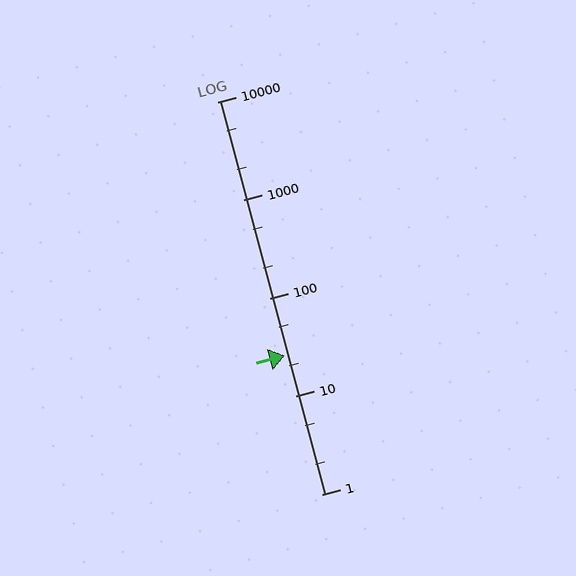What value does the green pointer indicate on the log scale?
The pointer indicates approximately 26.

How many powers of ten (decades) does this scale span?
The scale spans 4 decades, from 1 to 10000.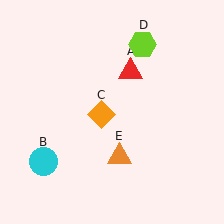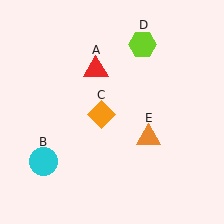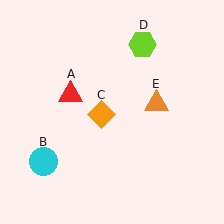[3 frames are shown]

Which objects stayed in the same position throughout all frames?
Cyan circle (object B) and orange diamond (object C) and lime hexagon (object D) remained stationary.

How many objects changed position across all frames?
2 objects changed position: red triangle (object A), orange triangle (object E).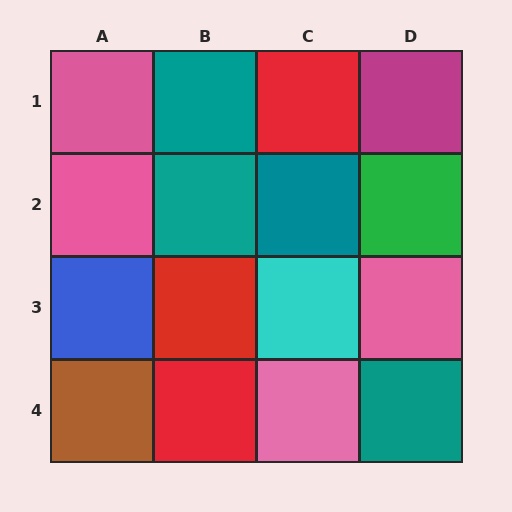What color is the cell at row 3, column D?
Pink.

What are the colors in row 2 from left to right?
Pink, teal, teal, green.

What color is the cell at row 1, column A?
Pink.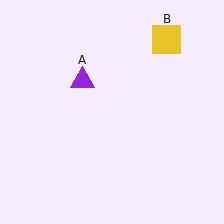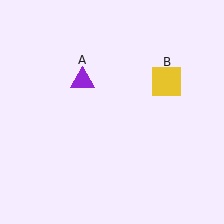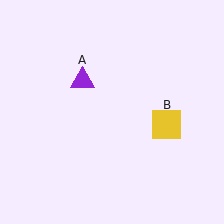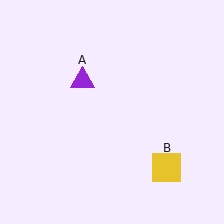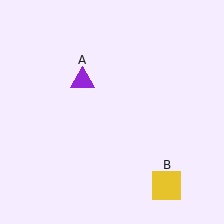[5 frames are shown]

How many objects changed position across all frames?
1 object changed position: yellow square (object B).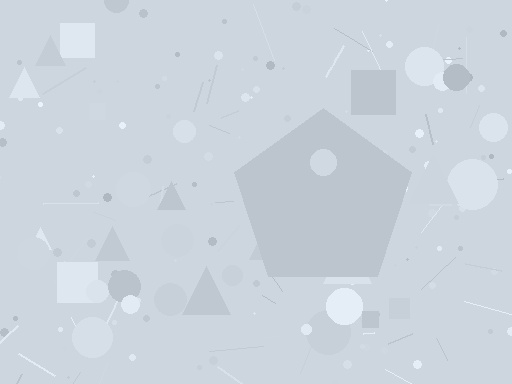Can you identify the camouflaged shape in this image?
The camouflaged shape is a pentagon.